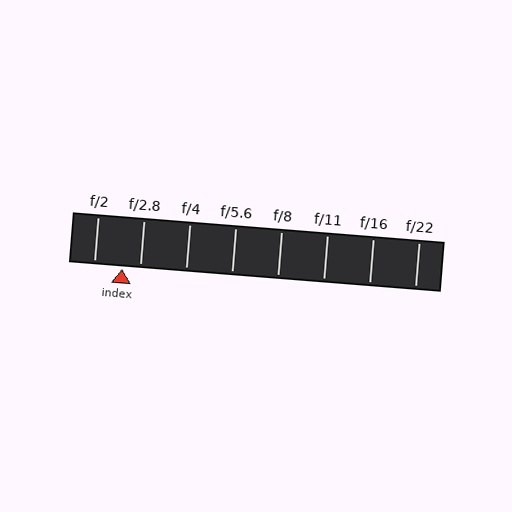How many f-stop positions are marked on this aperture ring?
There are 8 f-stop positions marked.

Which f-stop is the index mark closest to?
The index mark is closest to f/2.8.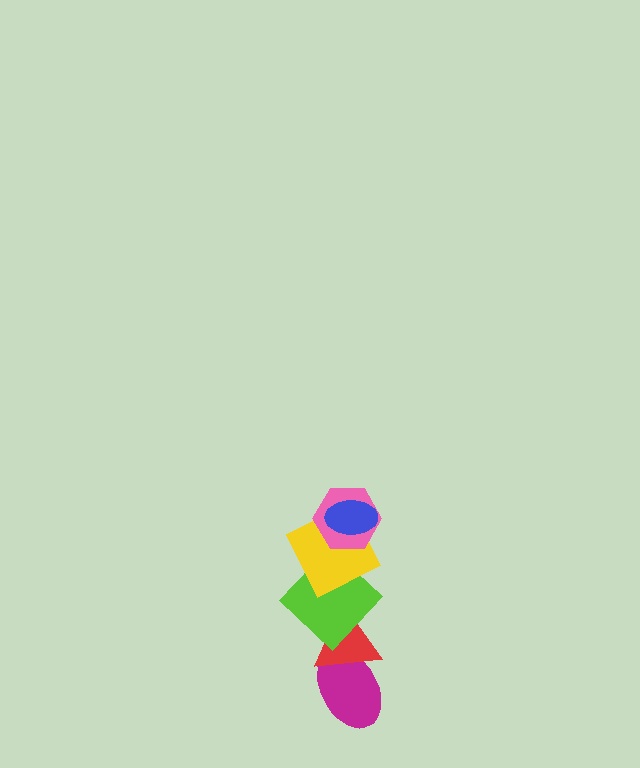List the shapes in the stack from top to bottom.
From top to bottom: the blue ellipse, the pink hexagon, the yellow square, the lime diamond, the red triangle, the magenta ellipse.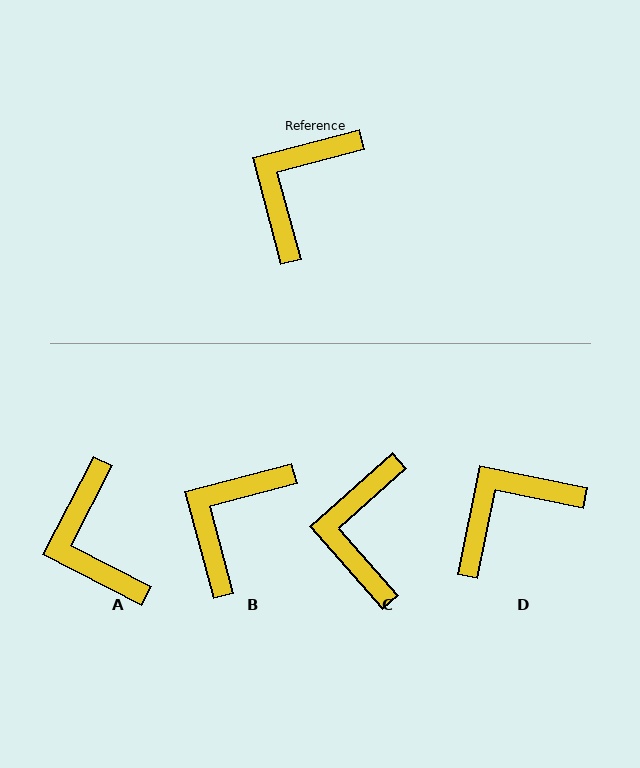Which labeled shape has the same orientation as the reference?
B.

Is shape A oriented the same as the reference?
No, it is off by about 48 degrees.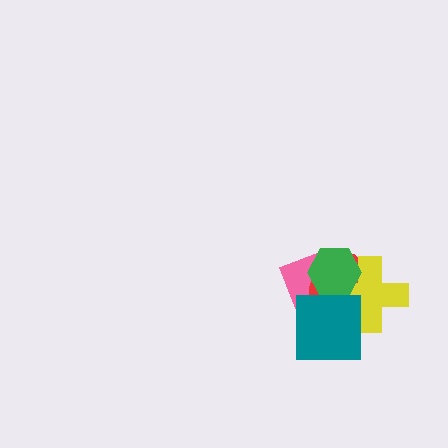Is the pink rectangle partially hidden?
Yes, it is partially covered by another shape.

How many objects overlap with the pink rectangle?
4 objects overlap with the pink rectangle.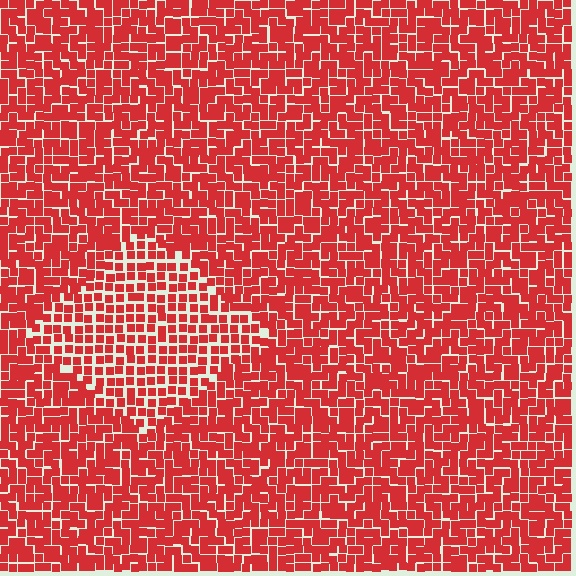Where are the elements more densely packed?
The elements are more densely packed outside the diamond boundary.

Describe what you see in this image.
The image contains small red elements arranged at two different densities. A diamond-shaped region is visible where the elements are less densely packed than the surrounding area.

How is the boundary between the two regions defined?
The boundary is defined by a change in element density (approximately 1.5x ratio). All elements are the same color, size, and shape.